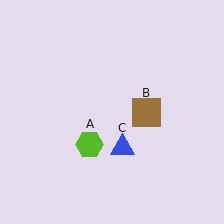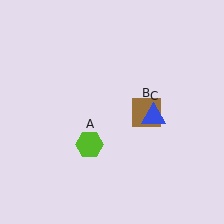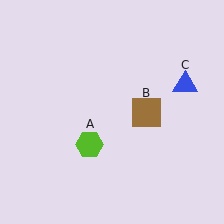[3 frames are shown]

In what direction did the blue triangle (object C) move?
The blue triangle (object C) moved up and to the right.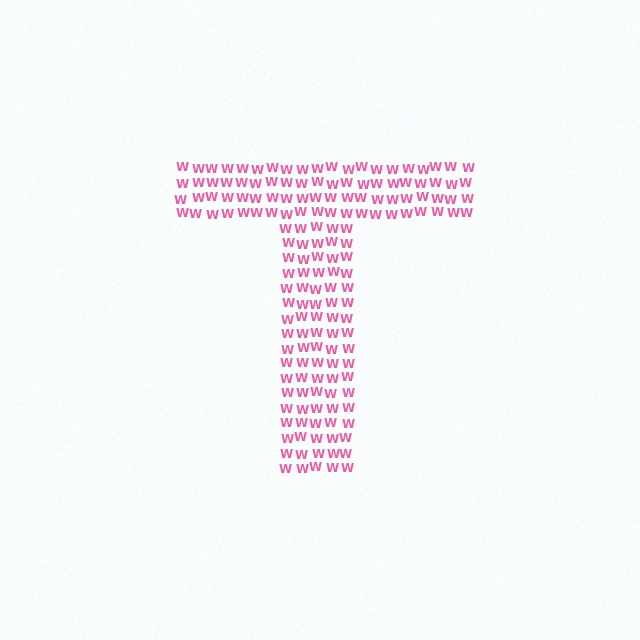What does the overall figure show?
The overall figure shows the letter T.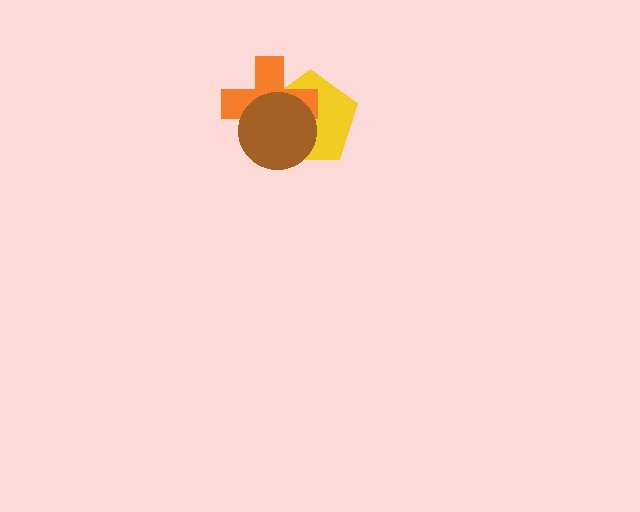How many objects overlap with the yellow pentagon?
2 objects overlap with the yellow pentagon.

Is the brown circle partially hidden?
No, no other shape covers it.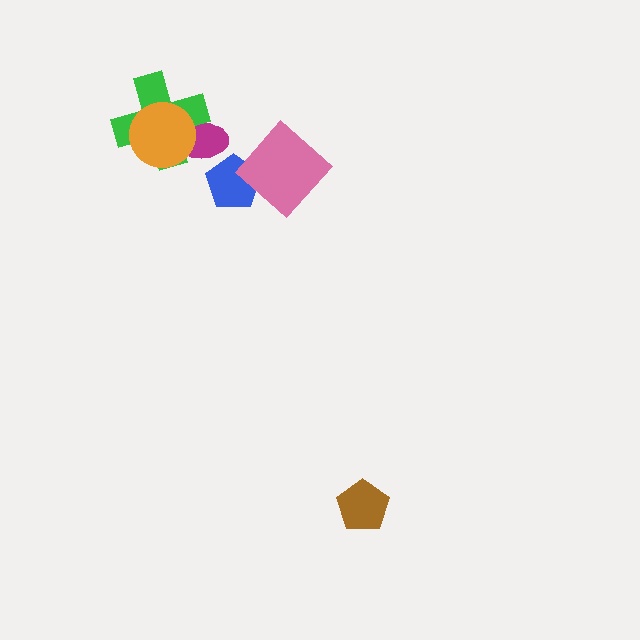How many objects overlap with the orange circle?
2 objects overlap with the orange circle.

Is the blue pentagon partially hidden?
Yes, it is partially covered by another shape.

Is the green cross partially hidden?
Yes, it is partially covered by another shape.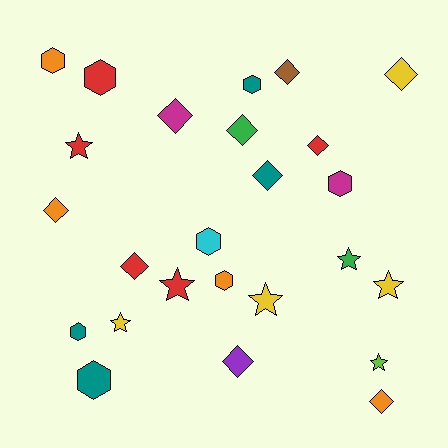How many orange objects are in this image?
There are 4 orange objects.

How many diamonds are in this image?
There are 10 diamonds.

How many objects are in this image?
There are 25 objects.